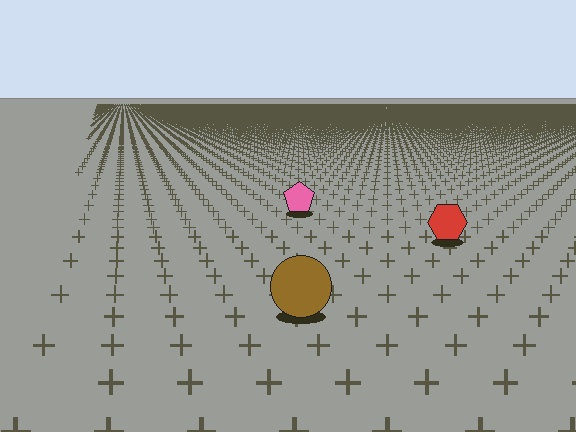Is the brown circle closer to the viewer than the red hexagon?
Yes. The brown circle is closer — you can tell from the texture gradient: the ground texture is coarser near it.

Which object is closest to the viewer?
The brown circle is closest. The texture marks near it are larger and more spread out.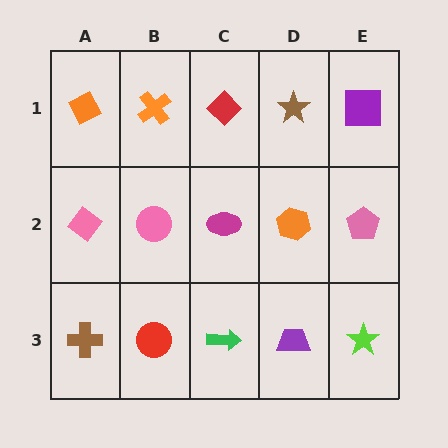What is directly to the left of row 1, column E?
A brown star.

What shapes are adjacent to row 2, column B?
An orange cross (row 1, column B), a red circle (row 3, column B), a pink diamond (row 2, column A), a magenta ellipse (row 2, column C).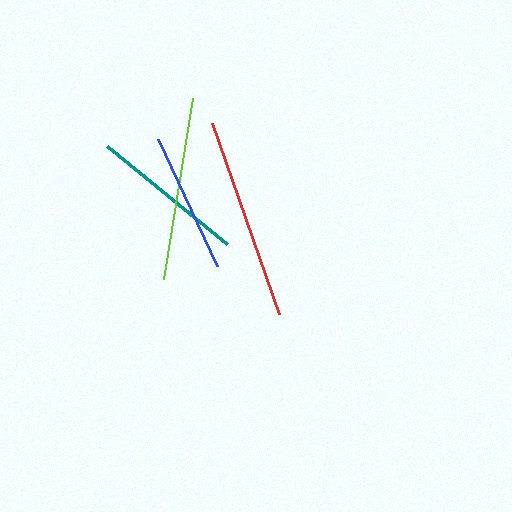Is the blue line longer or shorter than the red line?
The red line is longer than the blue line.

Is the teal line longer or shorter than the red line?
The red line is longer than the teal line.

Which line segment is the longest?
The red line is the longest at approximately 202 pixels.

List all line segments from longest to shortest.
From longest to shortest: red, lime, teal, blue.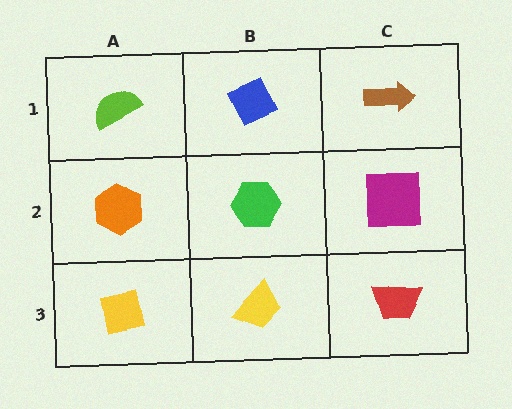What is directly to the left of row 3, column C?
A yellow trapezoid.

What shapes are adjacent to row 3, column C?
A magenta square (row 2, column C), a yellow trapezoid (row 3, column B).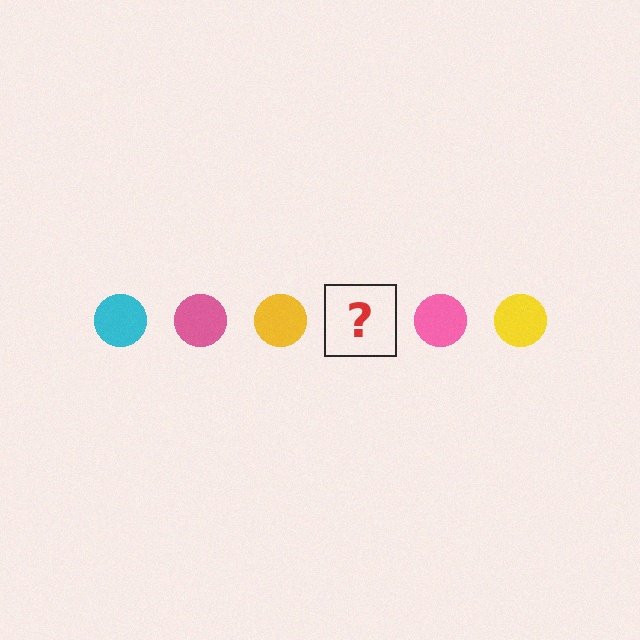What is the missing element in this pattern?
The missing element is a cyan circle.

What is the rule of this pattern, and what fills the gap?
The rule is that the pattern cycles through cyan, pink, yellow circles. The gap should be filled with a cyan circle.